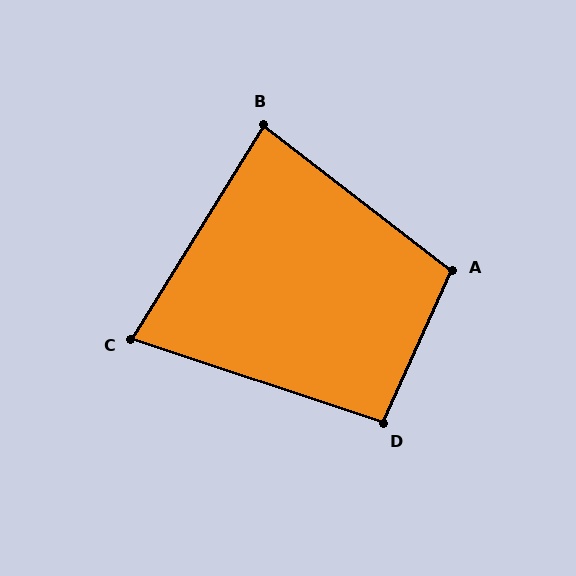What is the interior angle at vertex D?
Approximately 96 degrees (obtuse).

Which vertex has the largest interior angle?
A, at approximately 103 degrees.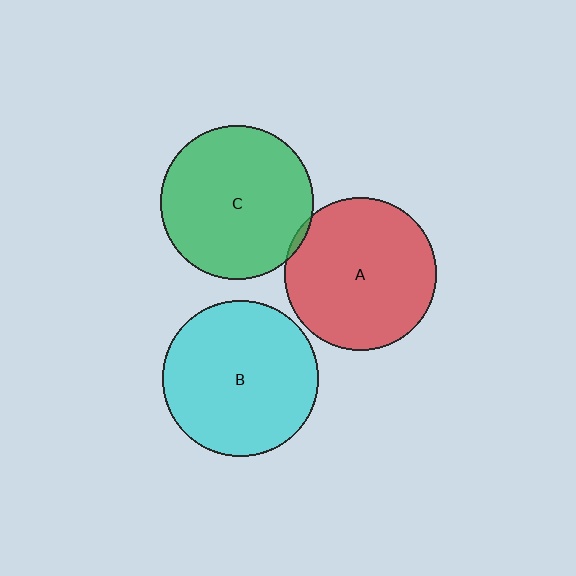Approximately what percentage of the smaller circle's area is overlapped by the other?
Approximately 5%.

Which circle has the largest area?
Circle B (cyan).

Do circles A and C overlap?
Yes.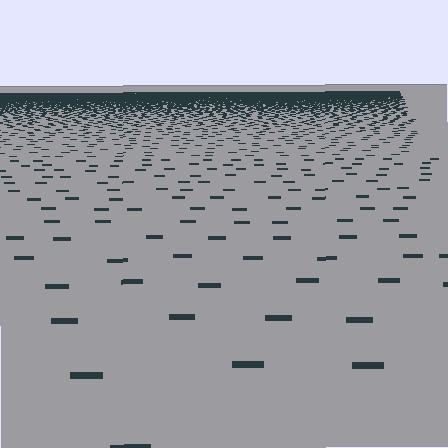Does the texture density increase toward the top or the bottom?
Density increases toward the top.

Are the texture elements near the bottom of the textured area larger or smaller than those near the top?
Larger. Near the bottom, elements are closer to the viewer and appear at a bigger on-screen size.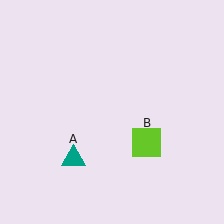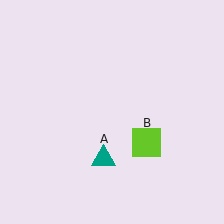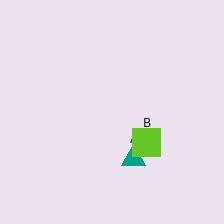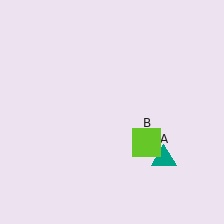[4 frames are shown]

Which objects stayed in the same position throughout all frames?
Lime square (object B) remained stationary.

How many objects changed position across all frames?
1 object changed position: teal triangle (object A).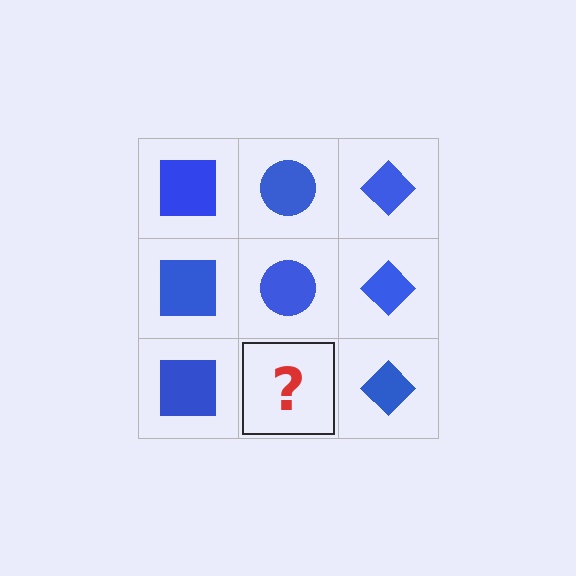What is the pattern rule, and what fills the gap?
The rule is that each column has a consistent shape. The gap should be filled with a blue circle.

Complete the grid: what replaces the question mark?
The question mark should be replaced with a blue circle.